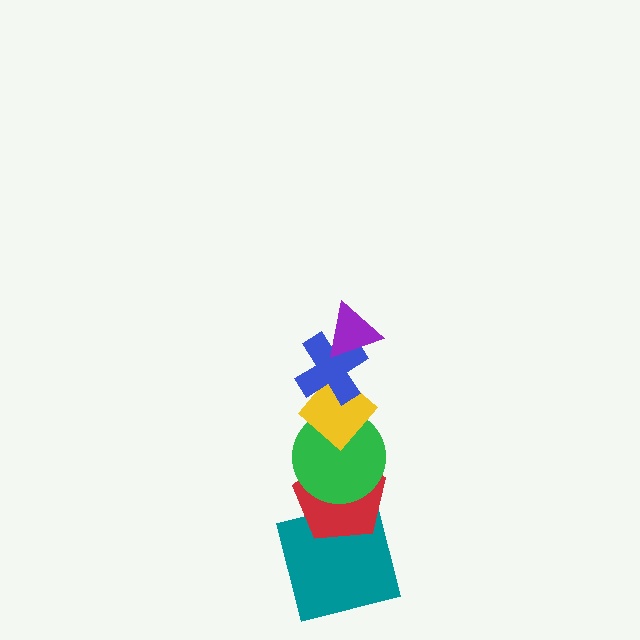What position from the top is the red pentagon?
The red pentagon is 5th from the top.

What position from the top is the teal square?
The teal square is 6th from the top.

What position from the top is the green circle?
The green circle is 4th from the top.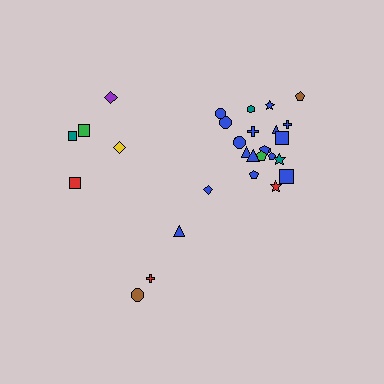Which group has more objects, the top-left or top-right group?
The top-right group.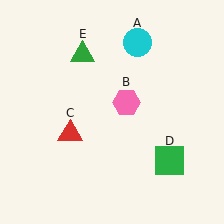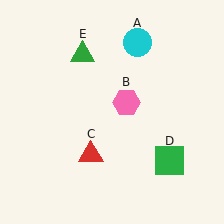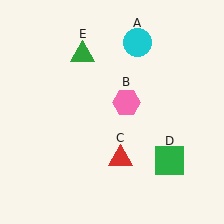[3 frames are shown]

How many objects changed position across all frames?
1 object changed position: red triangle (object C).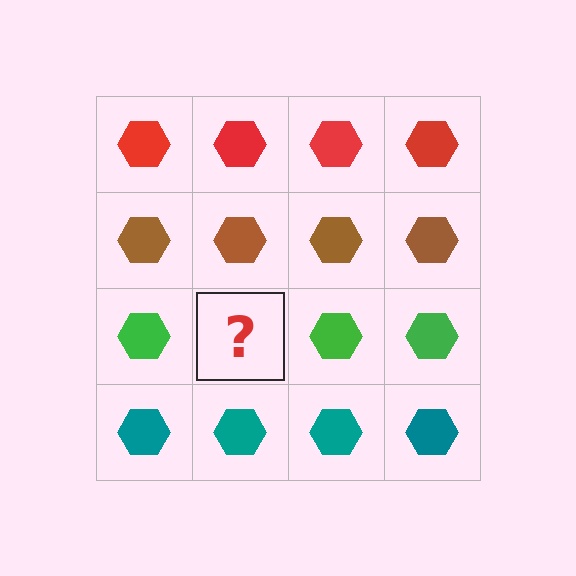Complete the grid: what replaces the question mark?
The question mark should be replaced with a green hexagon.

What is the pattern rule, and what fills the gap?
The rule is that each row has a consistent color. The gap should be filled with a green hexagon.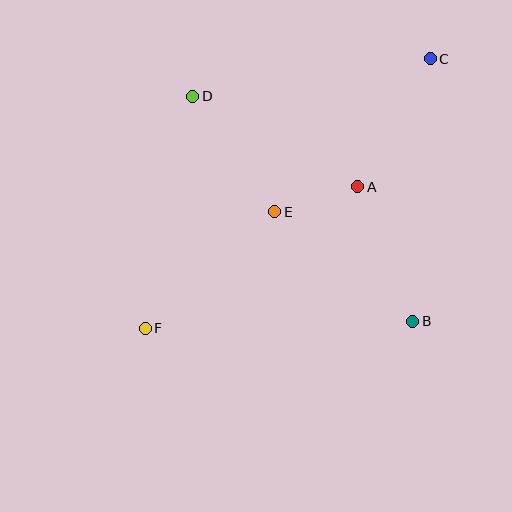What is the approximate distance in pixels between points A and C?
The distance between A and C is approximately 147 pixels.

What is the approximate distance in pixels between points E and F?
The distance between E and F is approximately 174 pixels.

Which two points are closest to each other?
Points A and E are closest to each other.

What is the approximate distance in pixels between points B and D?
The distance between B and D is approximately 314 pixels.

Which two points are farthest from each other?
Points C and F are farthest from each other.